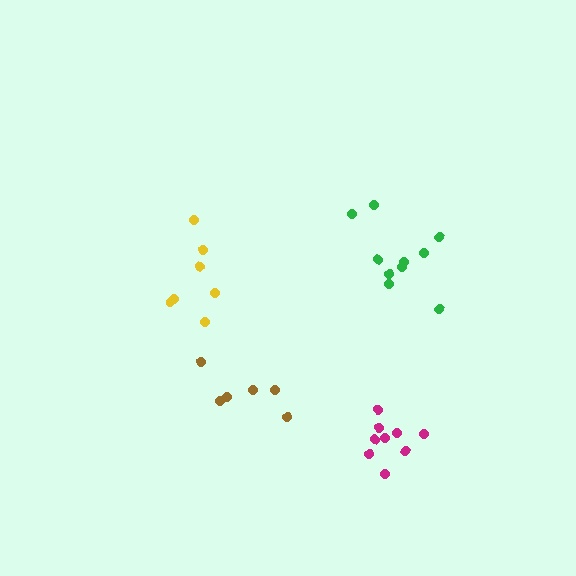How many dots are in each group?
Group 1: 10 dots, Group 2: 7 dots, Group 3: 6 dots, Group 4: 9 dots (32 total).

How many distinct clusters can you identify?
There are 4 distinct clusters.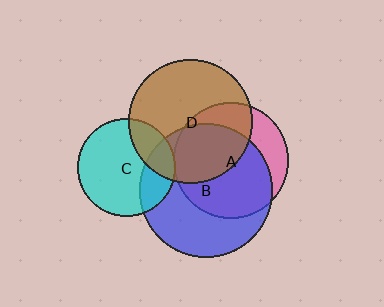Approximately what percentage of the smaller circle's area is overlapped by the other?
Approximately 25%.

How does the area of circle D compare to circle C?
Approximately 1.6 times.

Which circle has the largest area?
Circle B (blue).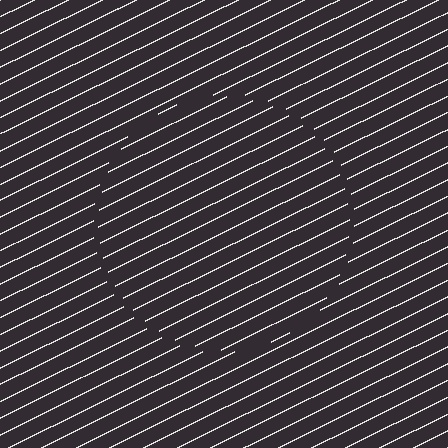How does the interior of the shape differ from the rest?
The interior of the shape contains the same grating, shifted by half a period — the contour is defined by the phase discontinuity where line-ends from the inner and outer gratings abut.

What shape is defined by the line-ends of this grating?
An illusory circle. The interior of the shape contains the same grating, shifted by half a period — the contour is defined by the phase discontinuity where line-ends from the inner and outer gratings abut.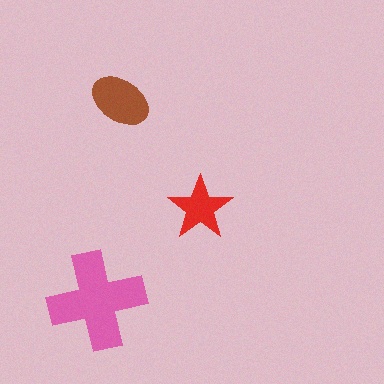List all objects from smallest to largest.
The red star, the brown ellipse, the pink cross.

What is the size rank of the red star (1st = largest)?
3rd.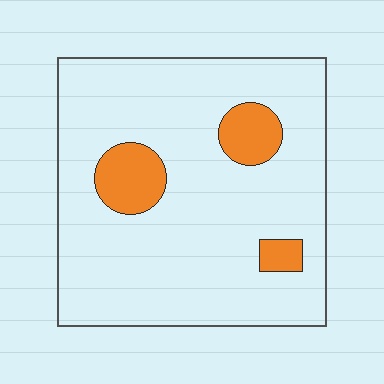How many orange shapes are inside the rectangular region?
3.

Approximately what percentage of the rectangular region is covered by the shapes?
Approximately 10%.